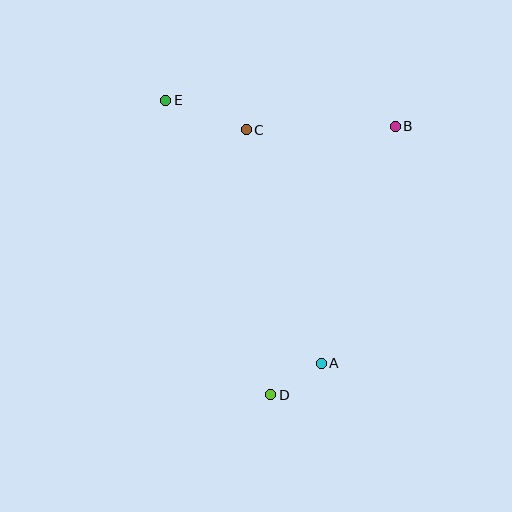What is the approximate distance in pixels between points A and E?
The distance between A and E is approximately 306 pixels.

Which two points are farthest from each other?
Points D and E are farthest from each other.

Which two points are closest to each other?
Points A and D are closest to each other.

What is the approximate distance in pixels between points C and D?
The distance between C and D is approximately 266 pixels.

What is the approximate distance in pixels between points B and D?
The distance between B and D is approximately 296 pixels.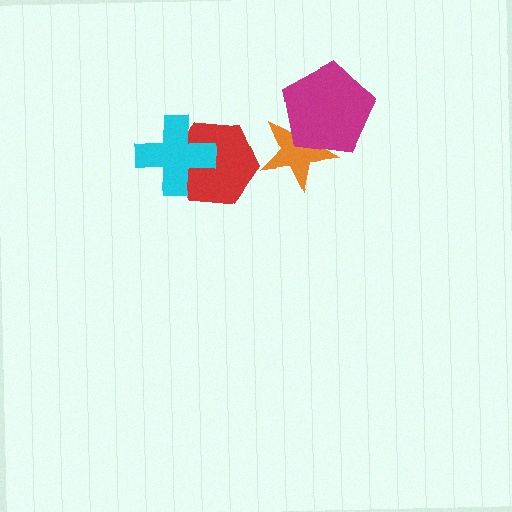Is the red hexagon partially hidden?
Yes, it is partially covered by another shape.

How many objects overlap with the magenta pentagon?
1 object overlaps with the magenta pentagon.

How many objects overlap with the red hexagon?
1 object overlaps with the red hexagon.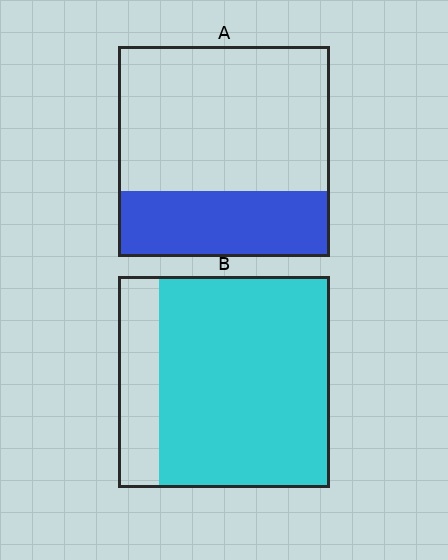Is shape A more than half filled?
No.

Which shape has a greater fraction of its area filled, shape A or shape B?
Shape B.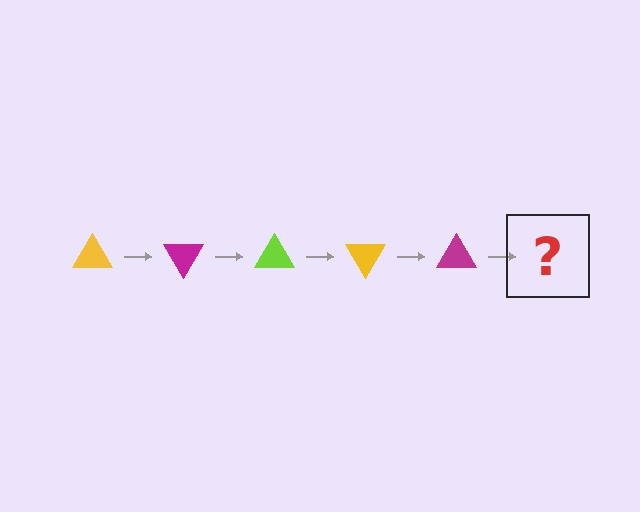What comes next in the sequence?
The next element should be a lime triangle, rotated 300 degrees from the start.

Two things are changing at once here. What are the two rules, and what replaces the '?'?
The two rules are that it rotates 60 degrees each step and the color cycles through yellow, magenta, and lime. The '?' should be a lime triangle, rotated 300 degrees from the start.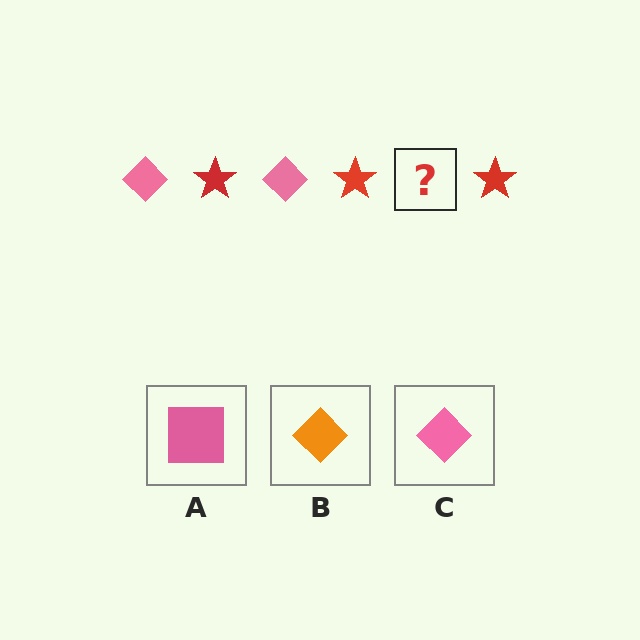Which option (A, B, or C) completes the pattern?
C.